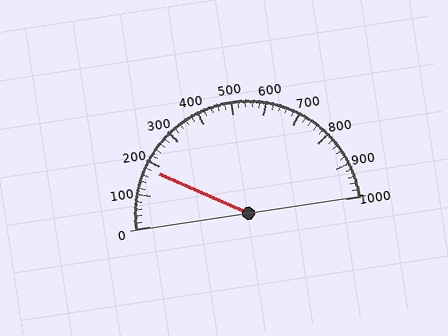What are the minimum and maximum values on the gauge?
The gauge ranges from 0 to 1000.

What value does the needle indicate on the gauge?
The needle indicates approximately 180.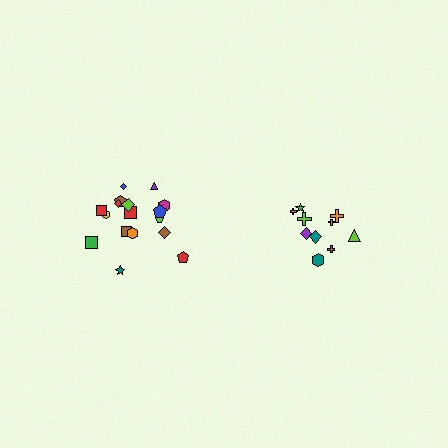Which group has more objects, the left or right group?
The left group.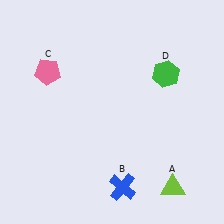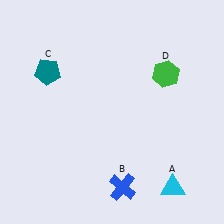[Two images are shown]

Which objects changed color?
A changed from lime to cyan. C changed from pink to teal.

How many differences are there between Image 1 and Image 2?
There are 2 differences between the two images.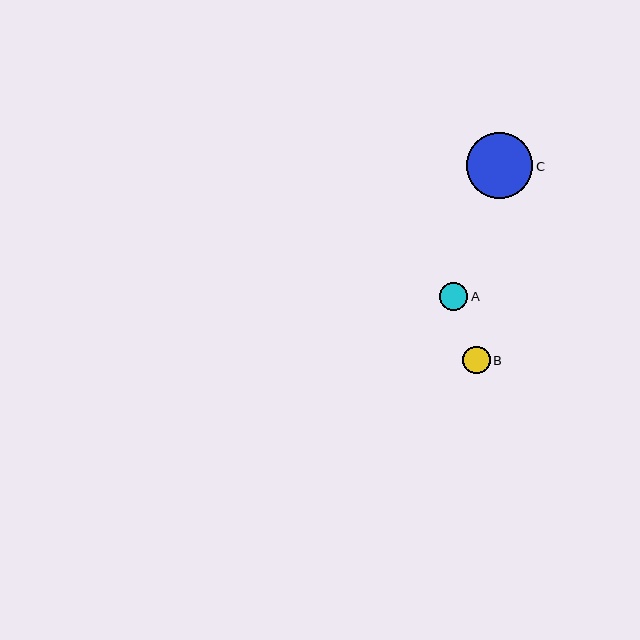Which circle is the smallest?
Circle B is the smallest with a size of approximately 27 pixels.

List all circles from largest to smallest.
From largest to smallest: C, A, B.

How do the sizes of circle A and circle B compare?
Circle A and circle B are approximately the same size.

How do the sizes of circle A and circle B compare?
Circle A and circle B are approximately the same size.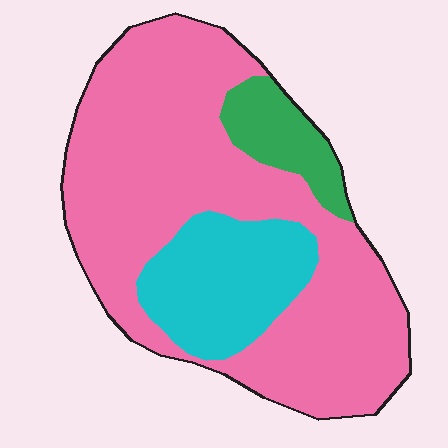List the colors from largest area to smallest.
From largest to smallest: pink, cyan, green.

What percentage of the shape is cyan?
Cyan takes up less than a quarter of the shape.